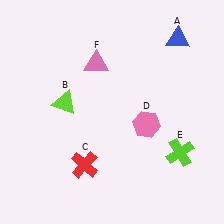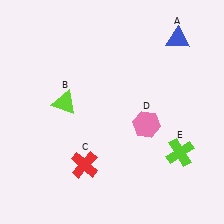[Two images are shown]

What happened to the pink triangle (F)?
The pink triangle (F) was removed in Image 2. It was in the top-left area of Image 1.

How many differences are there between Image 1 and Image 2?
There is 1 difference between the two images.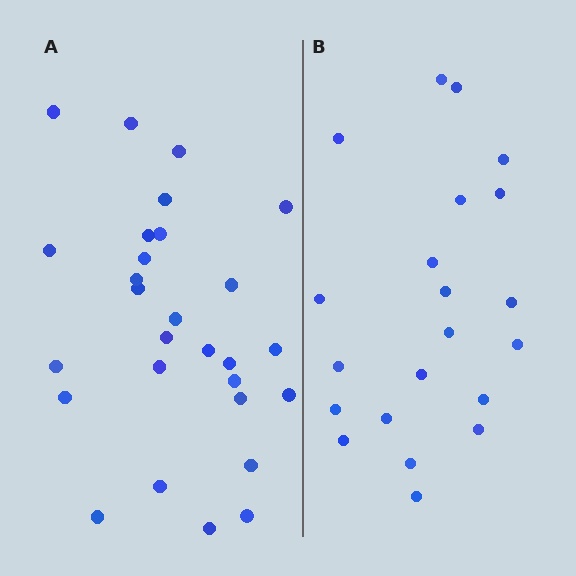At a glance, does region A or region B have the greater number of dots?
Region A (the left region) has more dots.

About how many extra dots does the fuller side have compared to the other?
Region A has roughly 8 or so more dots than region B.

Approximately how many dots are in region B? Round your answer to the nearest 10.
About 20 dots. (The exact count is 21, which rounds to 20.)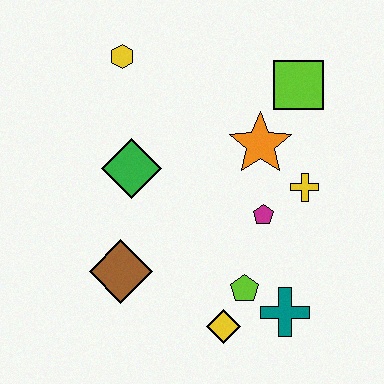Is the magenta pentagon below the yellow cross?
Yes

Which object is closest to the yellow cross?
The magenta pentagon is closest to the yellow cross.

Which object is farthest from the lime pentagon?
The yellow hexagon is farthest from the lime pentagon.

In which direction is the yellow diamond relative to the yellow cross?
The yellow diamond is below the yellow cross.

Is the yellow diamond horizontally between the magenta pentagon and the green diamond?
Yes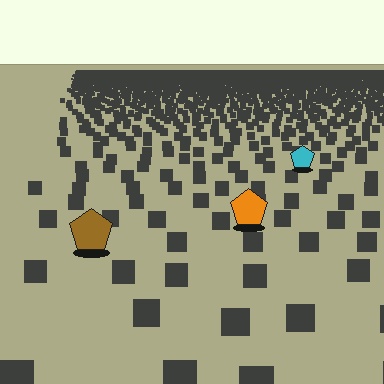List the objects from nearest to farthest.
From nearest to farthest: the brown pentagon, the orange pentagon, the cyan pentagon.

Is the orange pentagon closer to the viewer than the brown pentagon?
No. The brown pentagon is closer — you can tell from the texture gradient: the ground texture is coarser near it.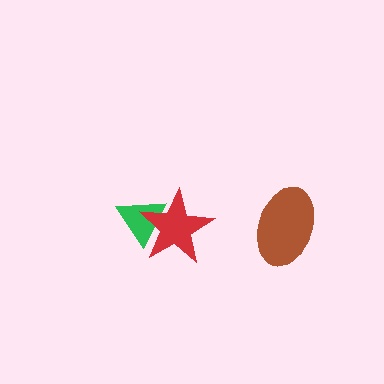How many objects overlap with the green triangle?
1 object overlaps with the green triangle.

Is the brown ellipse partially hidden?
No, no other shape covers it.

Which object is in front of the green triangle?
The red star is in front of the green triangle.